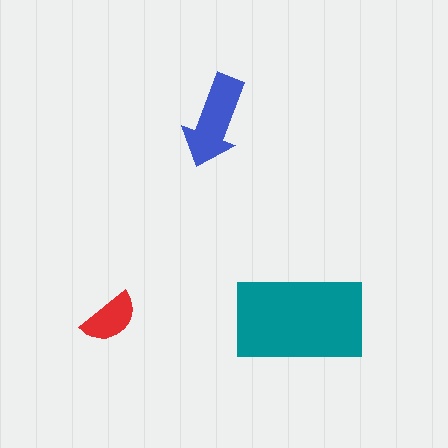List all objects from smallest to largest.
The red semicircle, the blue arrow, the teal rectangle.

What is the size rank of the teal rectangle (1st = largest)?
1st.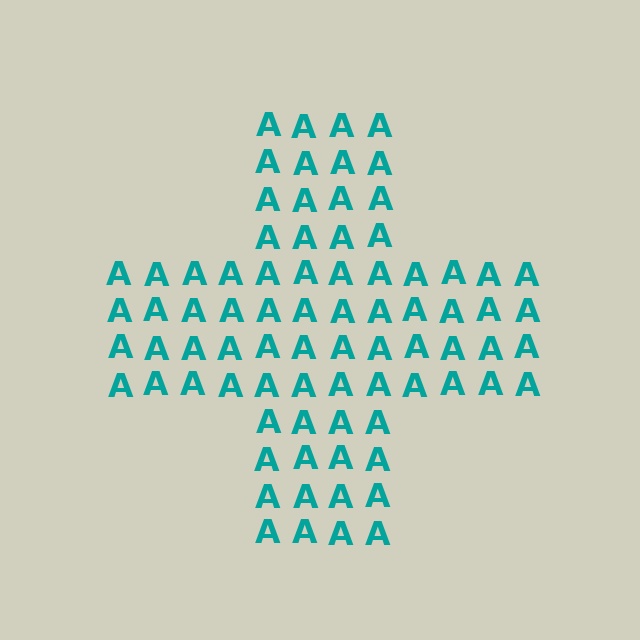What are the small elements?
The small elements are letter A's.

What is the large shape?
The large shape is a cross.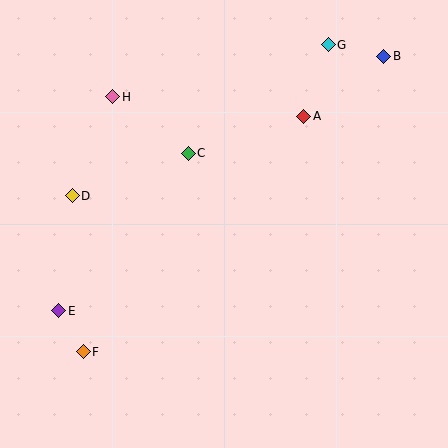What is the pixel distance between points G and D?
The distance between G and D is 297 pixels.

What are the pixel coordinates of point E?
Point E is at (59, 311).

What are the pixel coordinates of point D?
Point D is at (72, 196).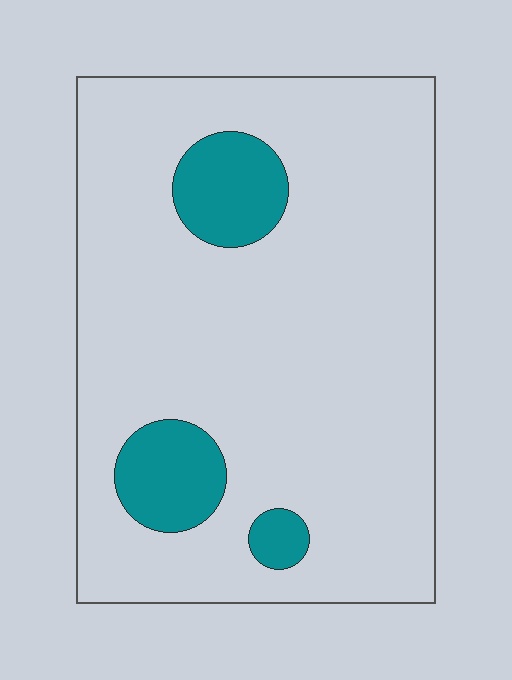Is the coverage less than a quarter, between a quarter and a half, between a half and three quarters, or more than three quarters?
Less than a quarter.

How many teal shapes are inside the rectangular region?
3.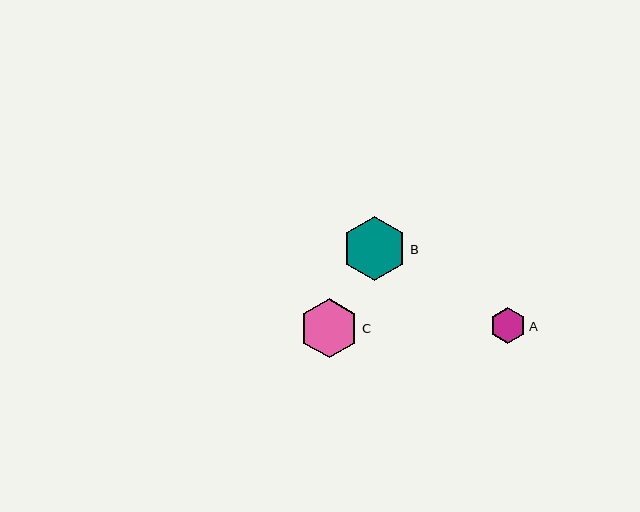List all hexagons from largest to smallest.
From largest to smallest: B, C, A.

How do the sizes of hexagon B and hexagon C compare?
Hexagon B and hexagon C are approximately the same size.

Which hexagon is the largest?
Hexagon B is the largest with a size of approximately 64 pixels.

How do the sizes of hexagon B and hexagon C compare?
Hexagon B and hexagon C are approximately the same size.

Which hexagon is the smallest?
Hexagon A is the smallest with a size of approximately 35 pixels.